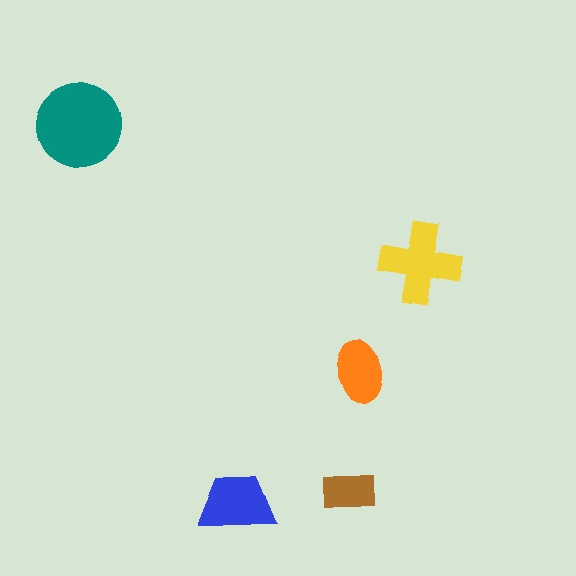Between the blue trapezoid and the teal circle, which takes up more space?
The teal circle.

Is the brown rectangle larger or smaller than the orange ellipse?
Smaller.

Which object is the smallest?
The brown rectangle.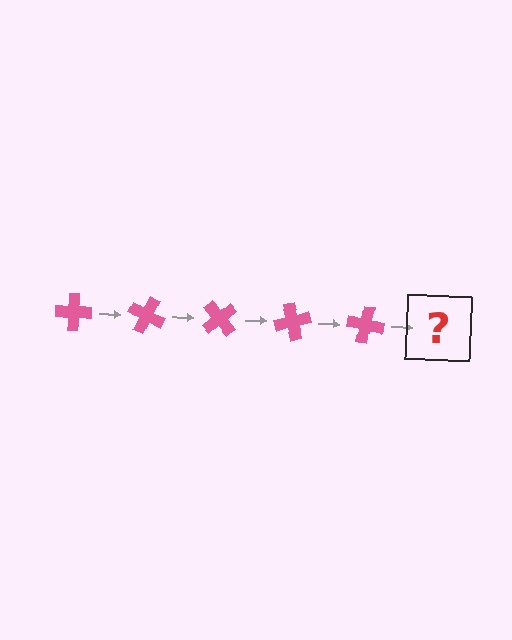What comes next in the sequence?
The next element should be a pink cross rotated 125 degrees.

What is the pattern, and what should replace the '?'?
The pattern is that the cross rotates 25 degrees each step. The '?' should be a pink cross rotated 125 degrees.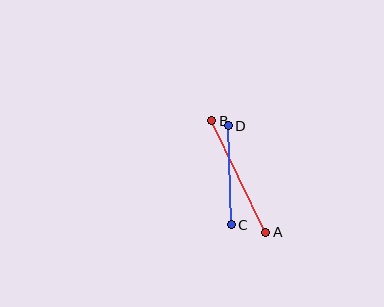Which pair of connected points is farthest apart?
Points A and B are farthest apart.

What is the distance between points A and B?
The distance is approximately 124 pixels.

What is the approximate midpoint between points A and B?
The midpoint is at approximately (239, 177) pixels.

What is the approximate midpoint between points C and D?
The midpoint is at approximately (230, 175) pixels.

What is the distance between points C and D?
The distance is approximately 99 pixels.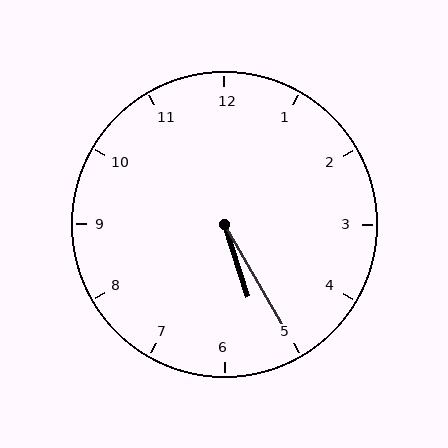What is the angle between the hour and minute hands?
Approximately 12 degrees.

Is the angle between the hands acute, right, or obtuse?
It is acute.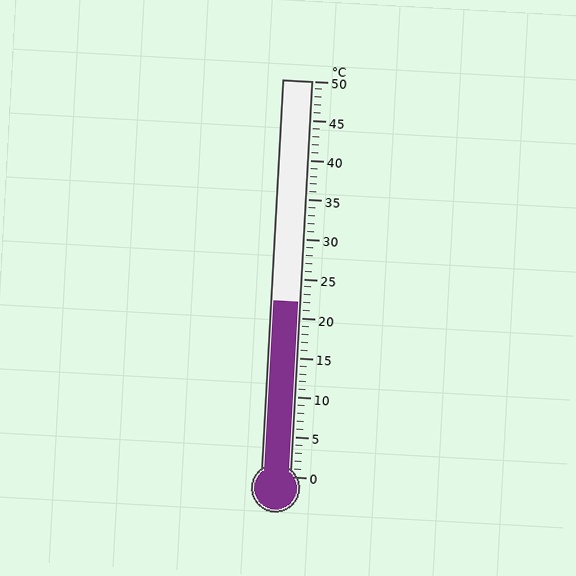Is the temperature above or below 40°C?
The temperature is below 40°C.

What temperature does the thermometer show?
The thermometer shows approximately 22°C.